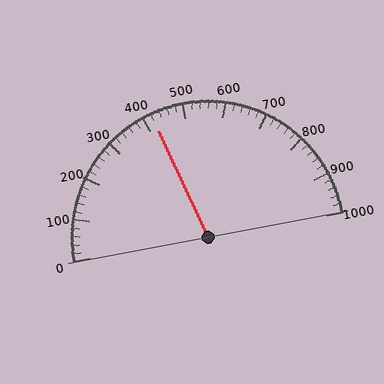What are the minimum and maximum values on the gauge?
The gauge ranges from 0 to 1000.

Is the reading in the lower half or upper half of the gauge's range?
The reading is in the lower half of the range (0 to 1000).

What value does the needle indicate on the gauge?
The needle indicates approximately 420.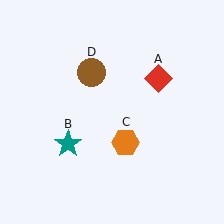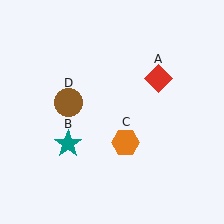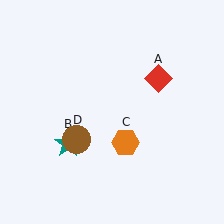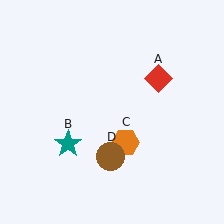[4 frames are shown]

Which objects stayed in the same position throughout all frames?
Red diamond (object A) and teal star (object B) and orange hexagon (object C) remained stationary.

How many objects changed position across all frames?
1 object changed position: brown circle (object D).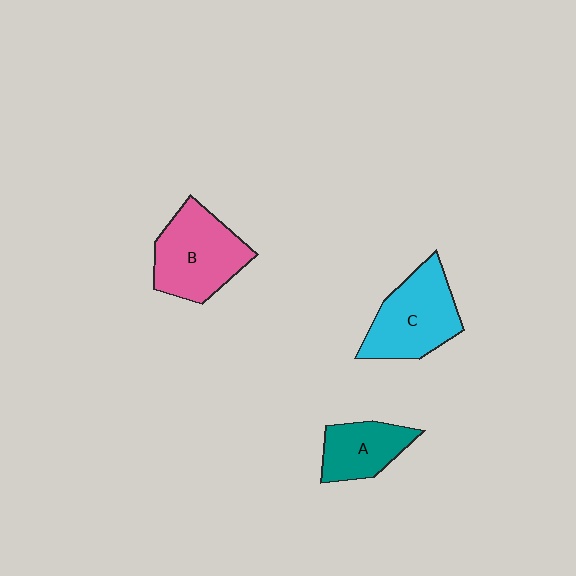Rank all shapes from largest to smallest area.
From largest to smallest: B (pink), C (cyan), A (teal).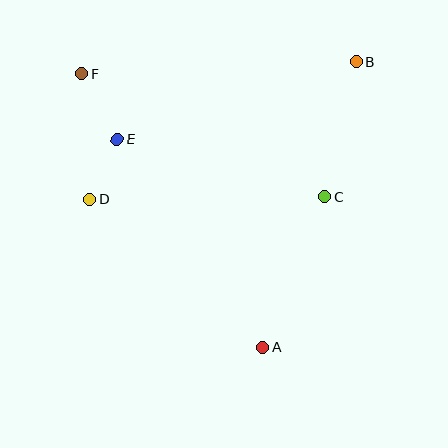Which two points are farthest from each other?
Points A and F are farthest from each other.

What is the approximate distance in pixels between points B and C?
The distance between B and C is approximately 138 pixels.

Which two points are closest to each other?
Points D and E are closest to each other.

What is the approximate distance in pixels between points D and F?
The distance between D and F is approximately 126 pixels.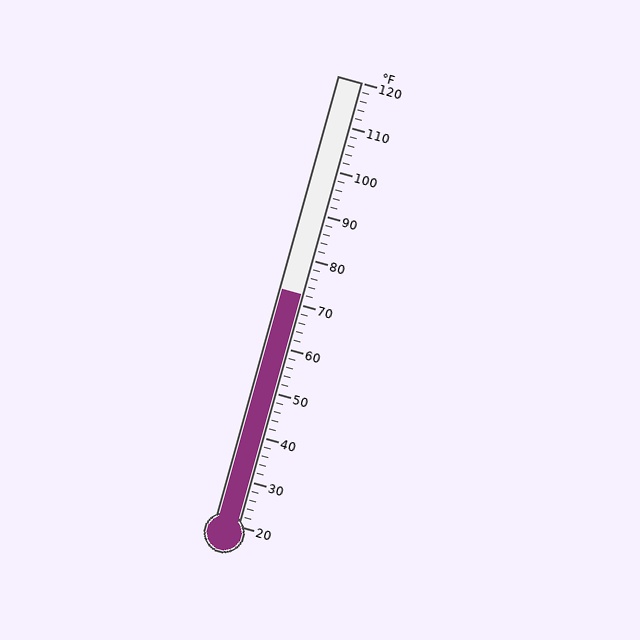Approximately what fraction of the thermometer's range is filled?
The thermometer is filled to approximately 50% of its range.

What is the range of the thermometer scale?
The thermometer scale ranges from 20°F to 120°F.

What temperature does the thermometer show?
The thermometer shows approximately 72°F.